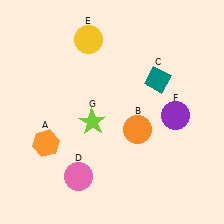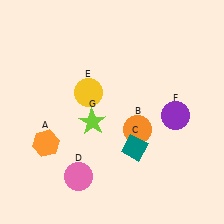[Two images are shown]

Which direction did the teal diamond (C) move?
The teal diamond (C) moved down.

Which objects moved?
The objects that moved are: the teal diamond (C), the yellow circle (E).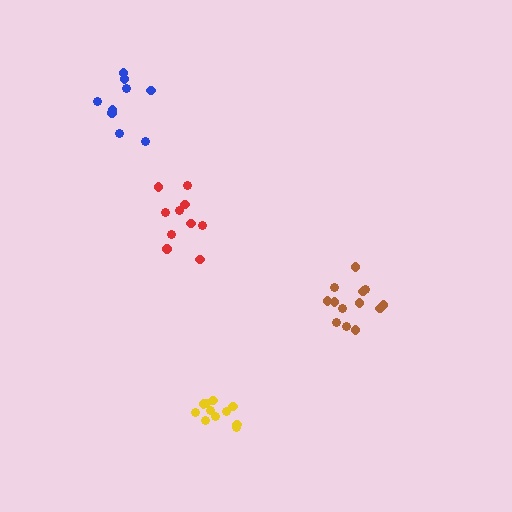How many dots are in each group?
Group 1: 9 dots, Group 2: 10 dots, Group 3: 13 dots, Group 4: 11 dots (43 total).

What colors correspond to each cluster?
The clusters are colored: blue, red, brown, yellow.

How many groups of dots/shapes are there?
There are 4 groups.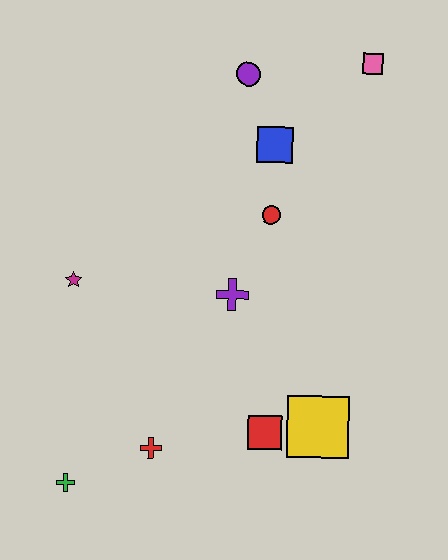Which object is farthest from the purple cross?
The pink square is farthest from the purple cross.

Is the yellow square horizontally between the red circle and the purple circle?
No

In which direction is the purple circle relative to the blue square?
The purple circle is above the blue square.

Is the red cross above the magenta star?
No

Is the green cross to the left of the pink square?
Yes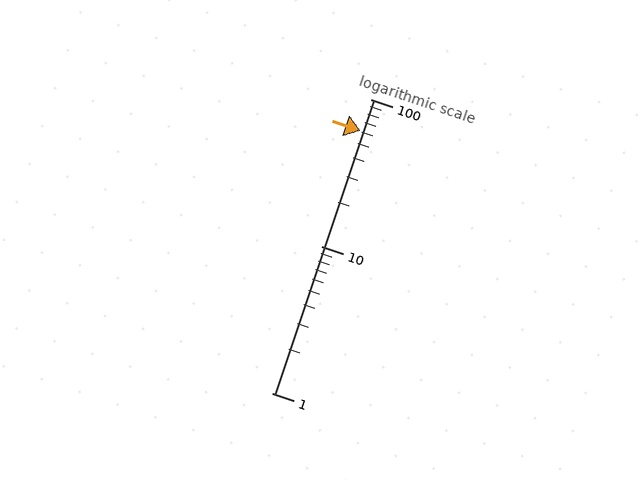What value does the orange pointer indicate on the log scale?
The pointer indicates approximately 61.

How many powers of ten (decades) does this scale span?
The scale spans 2 decades, from 1 to 100.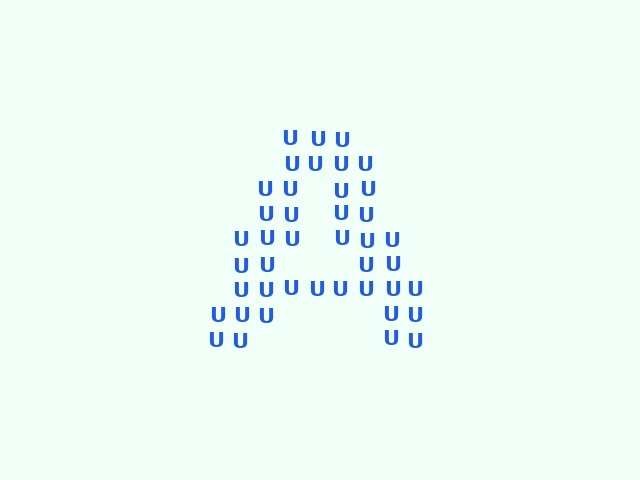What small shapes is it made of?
It is made of small letter U's.